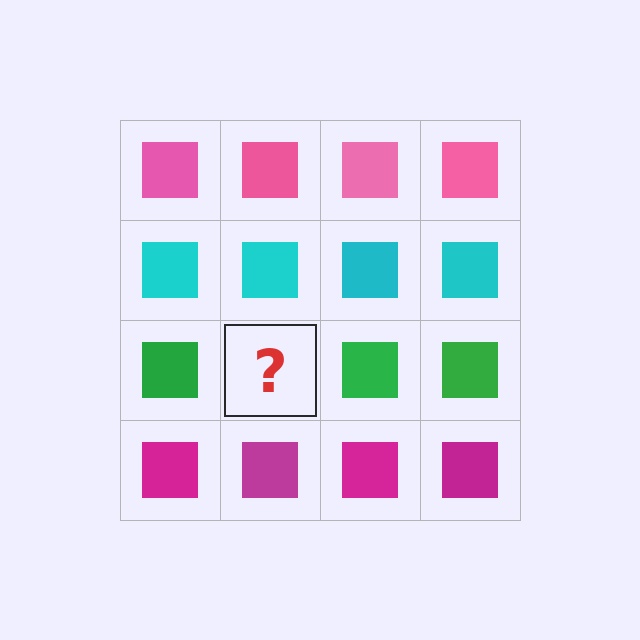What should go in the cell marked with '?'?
The missing cell should contain a green square.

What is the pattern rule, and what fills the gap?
The rule is that each row has a consistent color. The gap should be filled with a green square.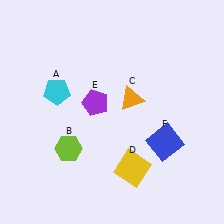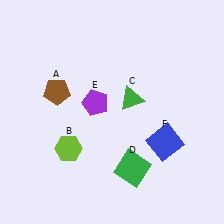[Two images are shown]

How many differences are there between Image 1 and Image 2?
There are 3 differences between the two images.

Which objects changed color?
A changed from cyan to brown. C changed from orange to green. D changed from yellow to green.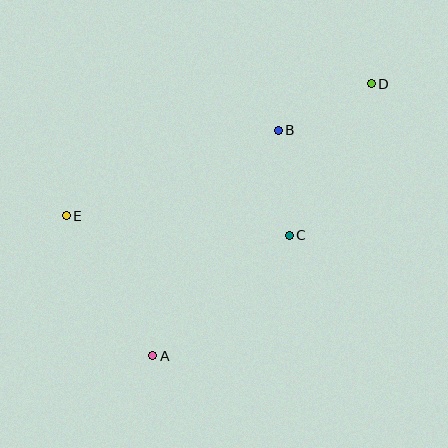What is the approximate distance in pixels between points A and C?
The distance between A and C is approximately 182 pixels.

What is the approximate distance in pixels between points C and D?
The distance between C and D is approximately 172 pixels.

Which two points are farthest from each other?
Points A and D are farthest from each other.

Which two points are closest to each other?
Points B and D are closest to each other.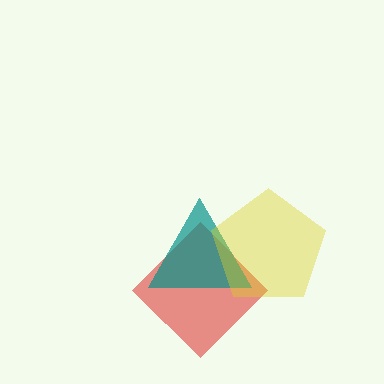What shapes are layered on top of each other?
The layered shapes are: a red diamond, a teal triangle, a yellow pentagon.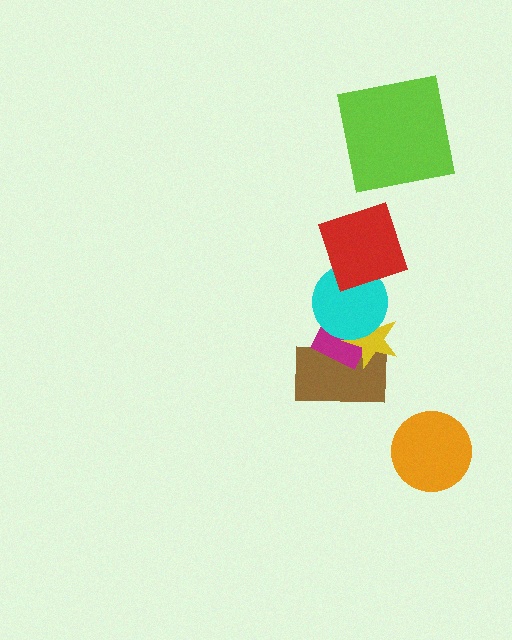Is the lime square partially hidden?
No, no other shape covers it.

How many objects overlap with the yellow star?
3 objects overlap with the yellow star.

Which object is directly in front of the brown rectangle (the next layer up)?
The magenta diamond is directly in front of the brown rectangle.